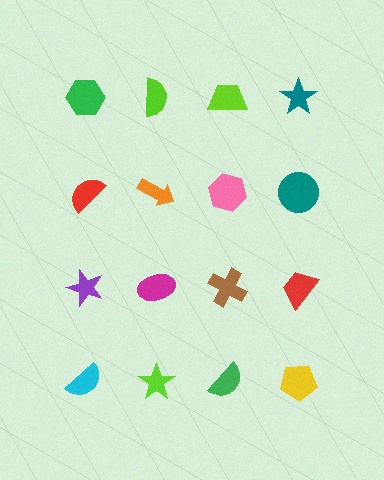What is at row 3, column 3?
A brown cross.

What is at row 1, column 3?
A lime trapezoid.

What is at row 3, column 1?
A purple star.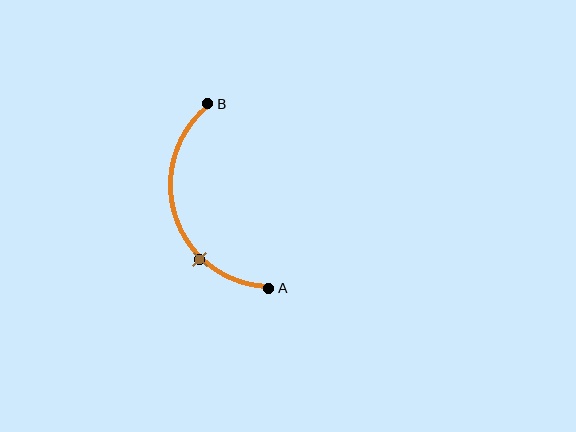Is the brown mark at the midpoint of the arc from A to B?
No. The brown mark lies on the arc but is closer to endpoint A. The arc midpoint would be at the point on the curve equidistant along the arc from both A and B.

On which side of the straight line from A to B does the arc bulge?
The arc bulges to the left of the straight line connecting A and B.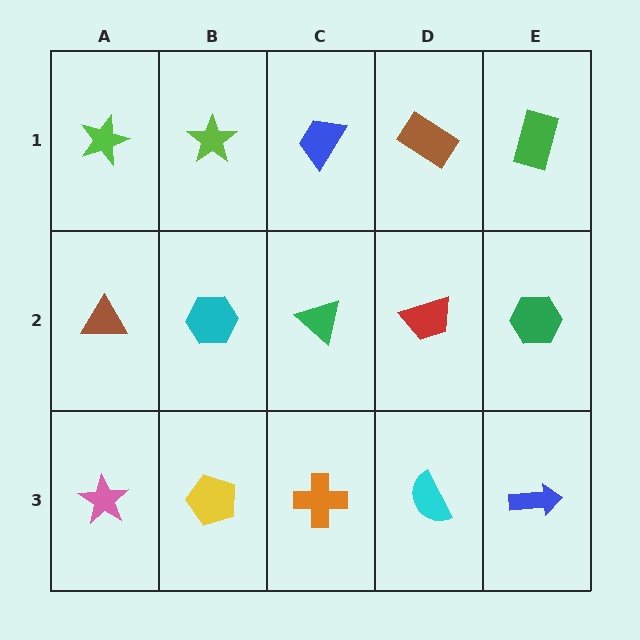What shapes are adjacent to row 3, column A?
A brown triangle (row 2, column A), a yellow pentagon (row 3, column B).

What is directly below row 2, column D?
A cyan semicircle.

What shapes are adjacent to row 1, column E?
A green hexagon (row 2, column E), a brown rectangle (row 1, column D).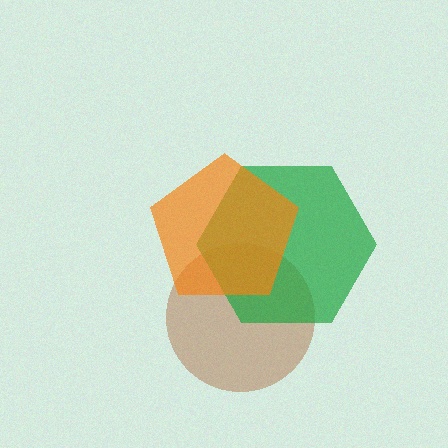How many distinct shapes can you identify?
There are 3 distinct shapes: a brown circle, a green hexagon, an orange pentagon.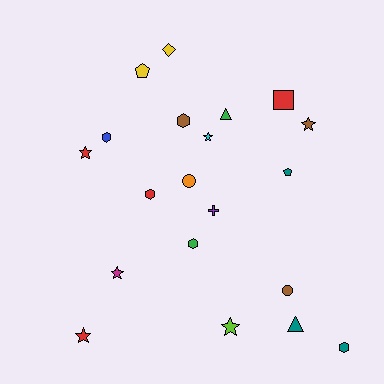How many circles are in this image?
There are 2 circles.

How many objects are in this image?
There are 20 objects.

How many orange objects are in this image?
There is 1 orange object.